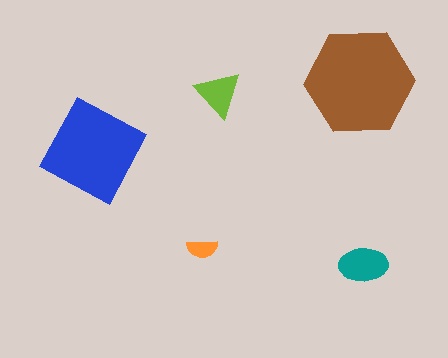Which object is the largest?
The brown hexagon.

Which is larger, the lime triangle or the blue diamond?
The blue diamond.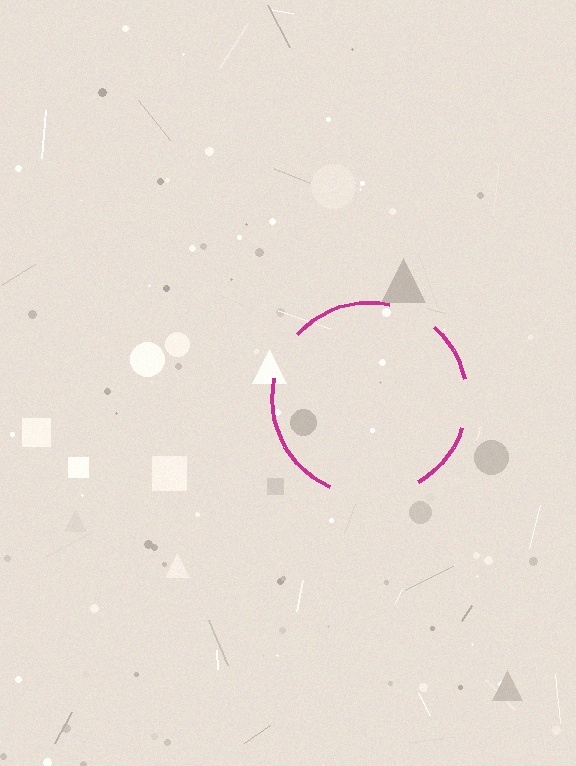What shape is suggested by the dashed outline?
The dashed outline suggests a circle.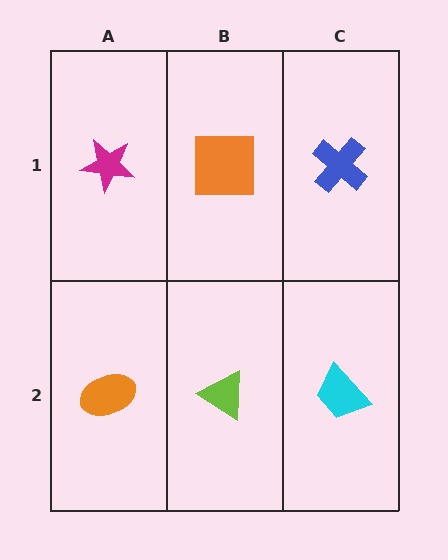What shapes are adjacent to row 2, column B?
An orange square (row 1, column B), an orange ellipse (row 2, column A), a cyan trapezoid (row 2, column C).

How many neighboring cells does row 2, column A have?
2.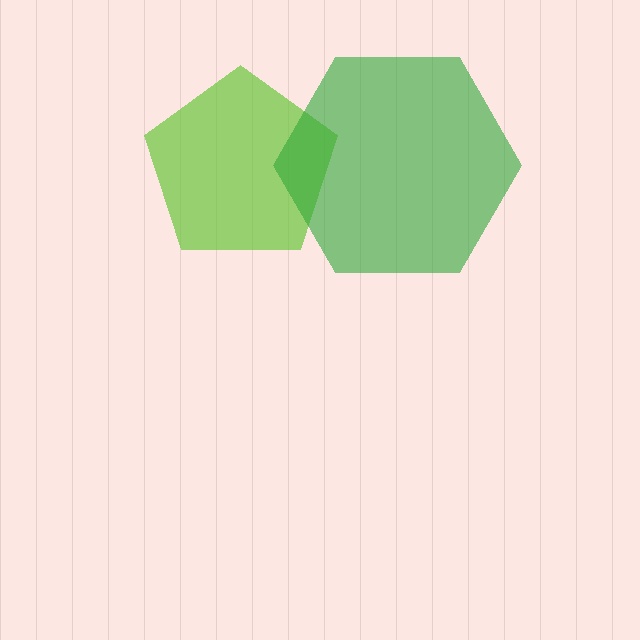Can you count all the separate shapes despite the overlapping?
Yes, there are 2 separate shapes.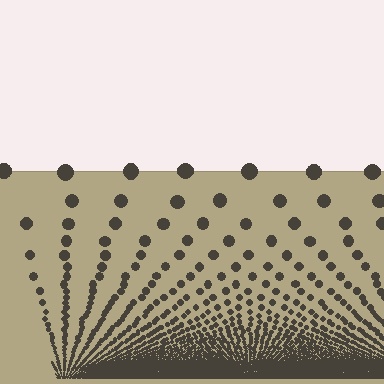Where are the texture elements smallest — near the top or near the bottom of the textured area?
Near the bottom.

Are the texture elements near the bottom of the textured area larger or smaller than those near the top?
Smaller. The gradient is inverted — elements near the bottom are smaller and denser.